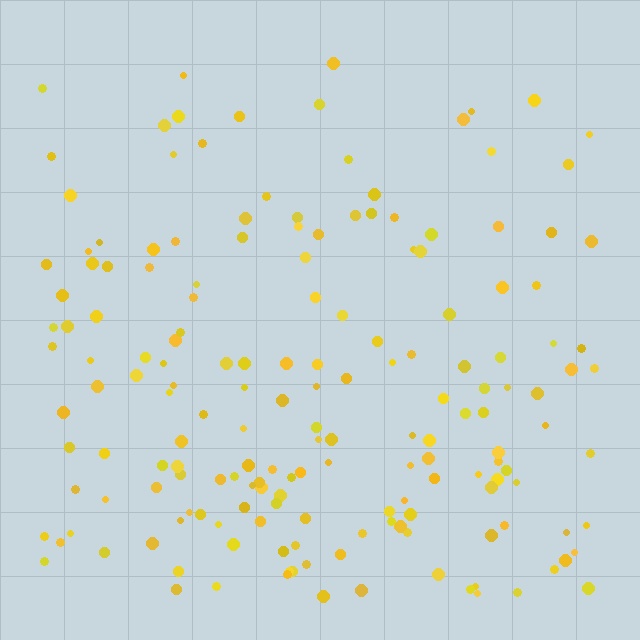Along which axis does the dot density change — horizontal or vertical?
Vertical.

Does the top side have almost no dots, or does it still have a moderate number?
Still a moderate number, just noticeably fewer than the bottom.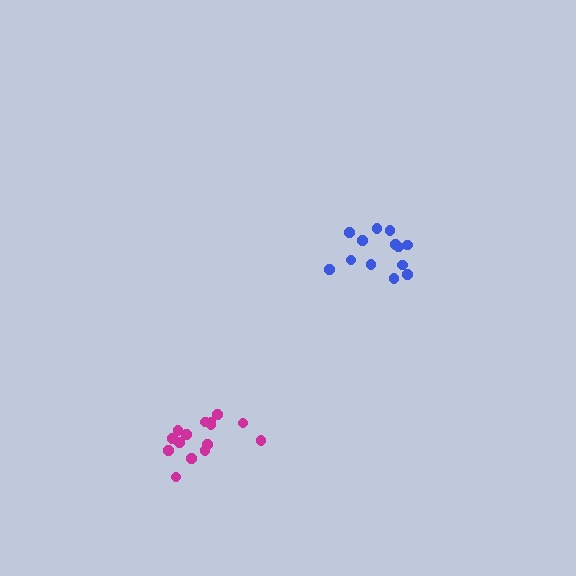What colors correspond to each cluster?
The clusters are colored: magenta, blue.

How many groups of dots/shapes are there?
There are 2 groups.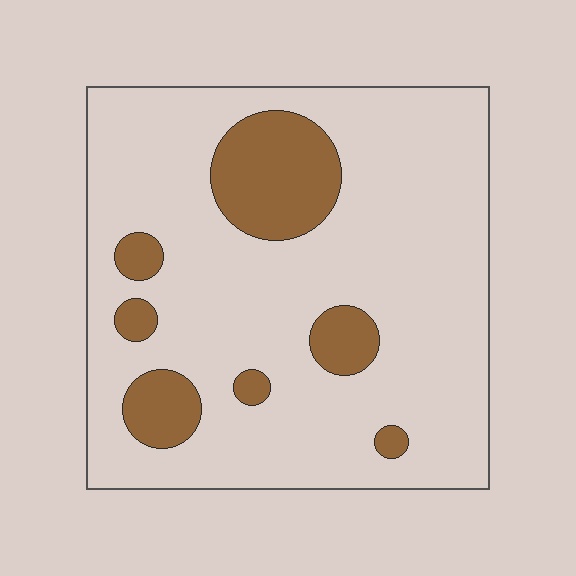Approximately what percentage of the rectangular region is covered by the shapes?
Approximately 15%.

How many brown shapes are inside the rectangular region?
7.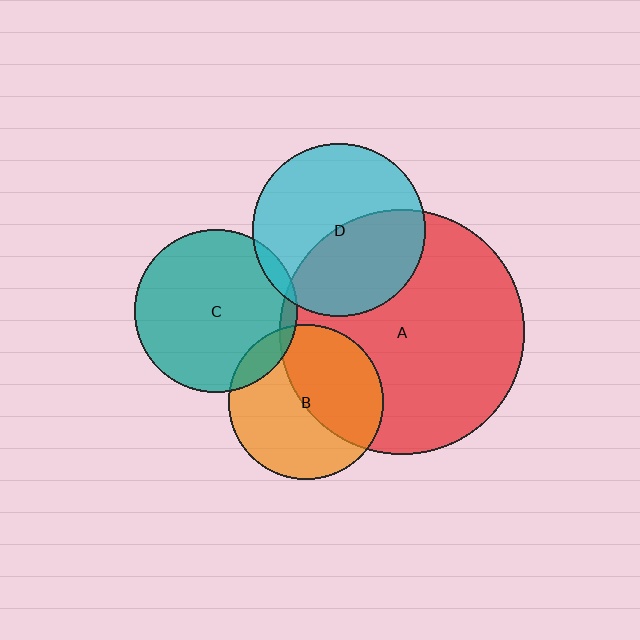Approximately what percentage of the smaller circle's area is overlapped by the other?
Approximately 45%.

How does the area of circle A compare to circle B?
Approximately 2.5 times.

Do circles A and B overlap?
Yes.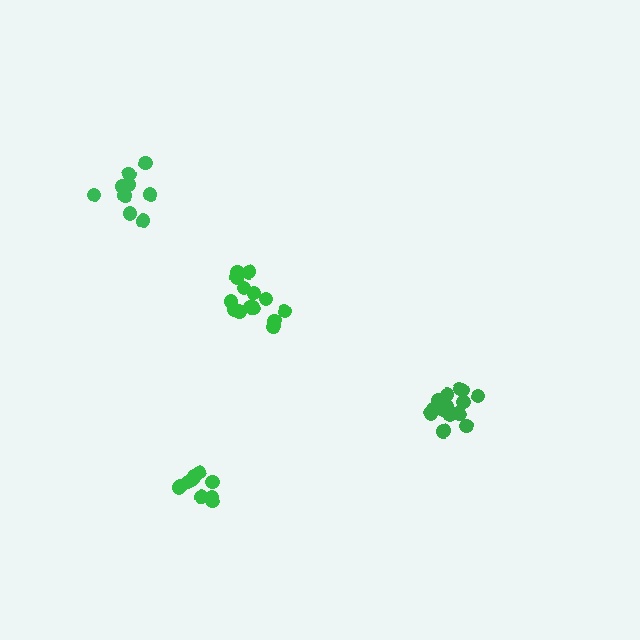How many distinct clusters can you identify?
There are 4 distinct clusters.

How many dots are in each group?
Group 1: 10 dots, Group 2: 14 dots, Group 3: 14 dots, Group 4: 10 dots (48 total).